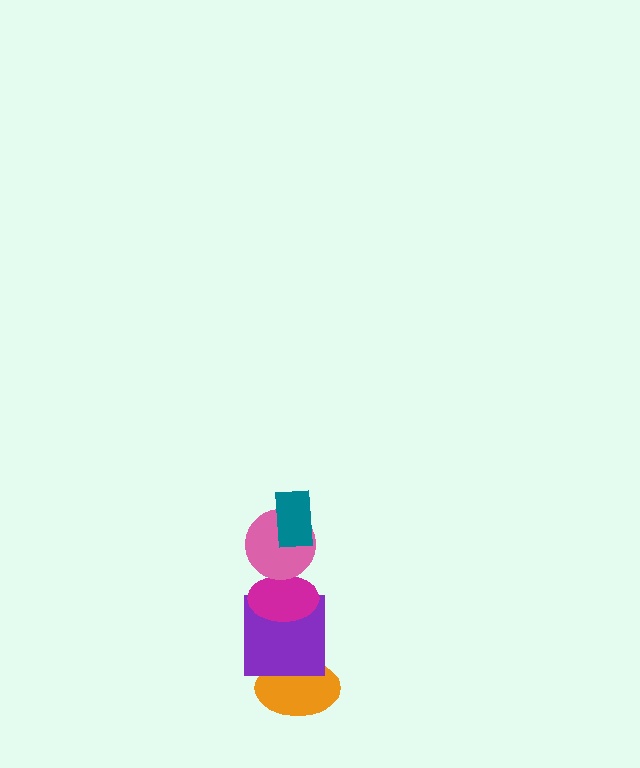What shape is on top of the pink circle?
The teal rectangle is on top of the pink circle.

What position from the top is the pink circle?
The pink circle is 2nd from the top.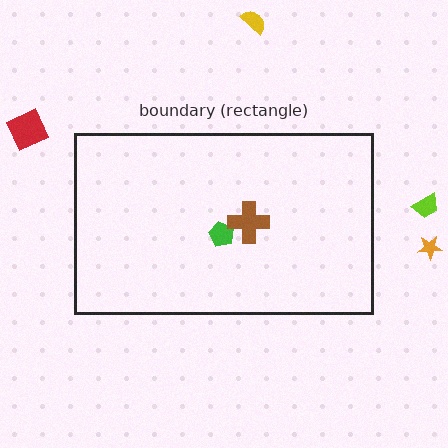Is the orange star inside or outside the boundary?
Outside.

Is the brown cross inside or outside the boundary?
Inside.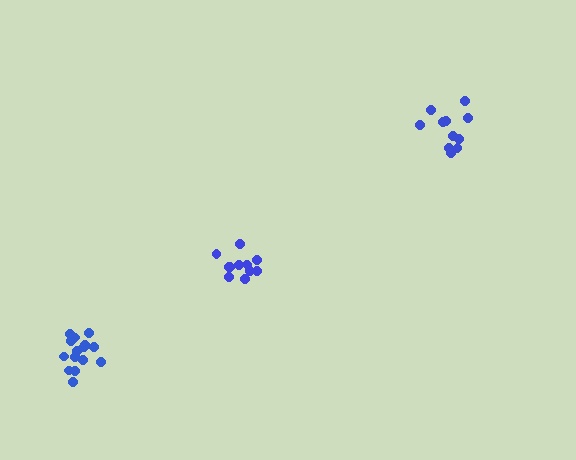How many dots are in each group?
Group 1: 11 dots, Group 2: 11 dots, Group 3: 15 dots (37 total).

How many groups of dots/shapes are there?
There are 3 groups.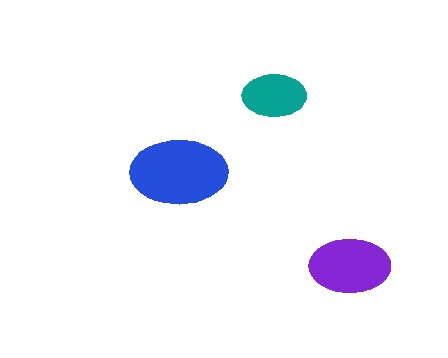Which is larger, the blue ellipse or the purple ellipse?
The blue one.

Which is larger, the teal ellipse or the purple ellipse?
The purple one.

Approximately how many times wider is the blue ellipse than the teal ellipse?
About 1.5 times wider.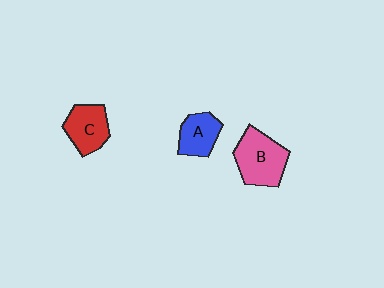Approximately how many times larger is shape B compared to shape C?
Approximately 1.3 times.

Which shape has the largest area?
Shape B (pink).